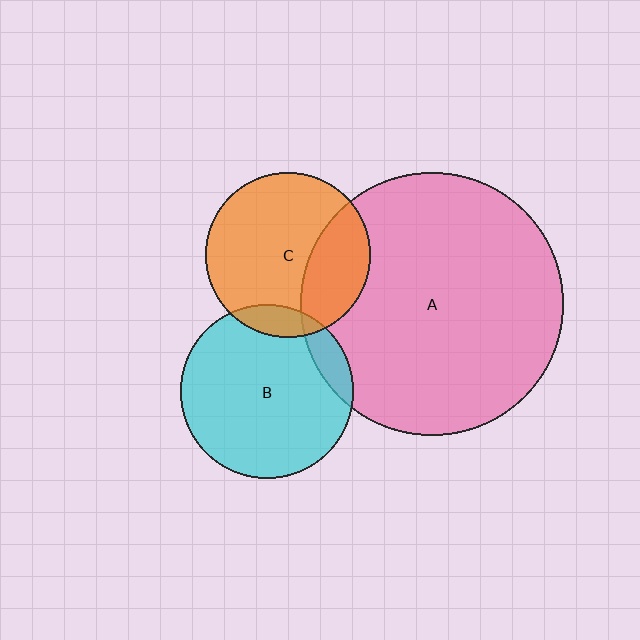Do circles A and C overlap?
Yes.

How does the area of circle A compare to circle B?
Approximately 2.3 times.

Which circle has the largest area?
Circle A (pink).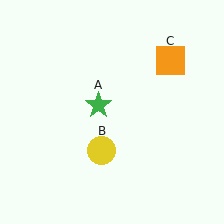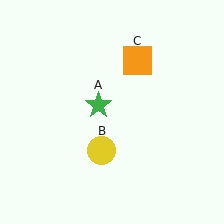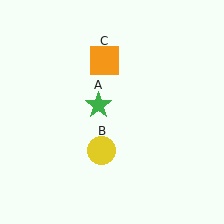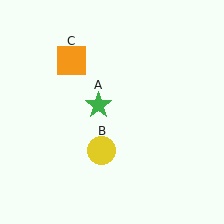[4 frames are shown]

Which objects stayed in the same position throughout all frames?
Green star (object A) and yellow circle (object B) remained stationary.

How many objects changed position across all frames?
1 object changed position: orange square (object C).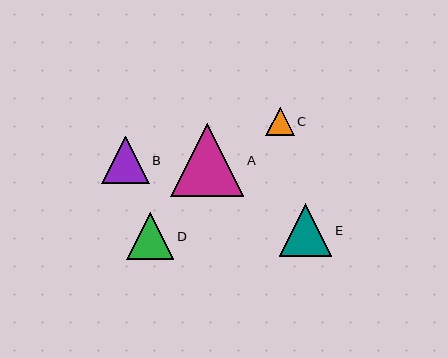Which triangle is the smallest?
Triangle C is the smallest with a size of approximately 29 pixels.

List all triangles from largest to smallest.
From largest to smallest: A, E, B, D, C.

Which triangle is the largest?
Triangle A is the largest with a size of approximately 73 pixels.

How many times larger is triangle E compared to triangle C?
Triangle E is approximately 1.8 times the size of triangle C.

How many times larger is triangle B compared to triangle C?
Triangle B is approximately 1.7 times the size of triangle C.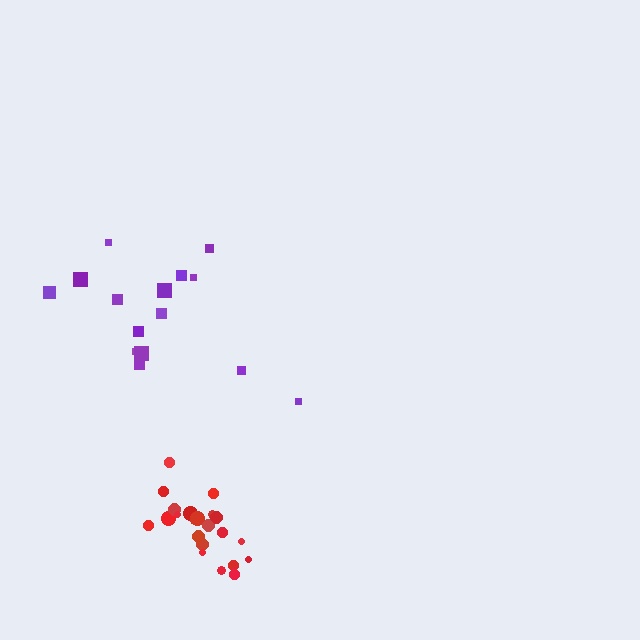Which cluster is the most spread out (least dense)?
Purple.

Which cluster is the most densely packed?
Red.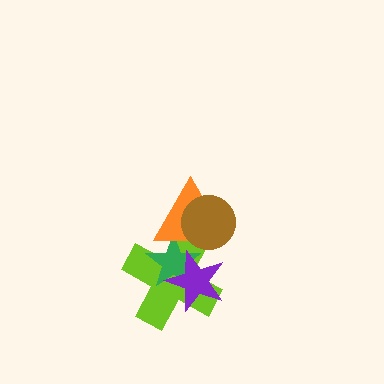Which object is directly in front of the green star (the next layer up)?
The purple star is directly in front of the green star.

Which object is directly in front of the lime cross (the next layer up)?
The green star is directly in front of the lime cross.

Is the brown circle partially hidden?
No, no other shape covers it.